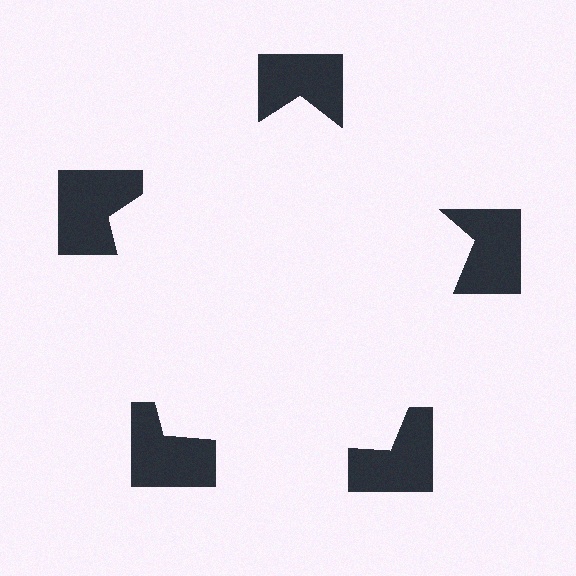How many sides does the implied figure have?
5 sides.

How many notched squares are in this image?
There are 5 — one at each vertex of the illusory pentagon.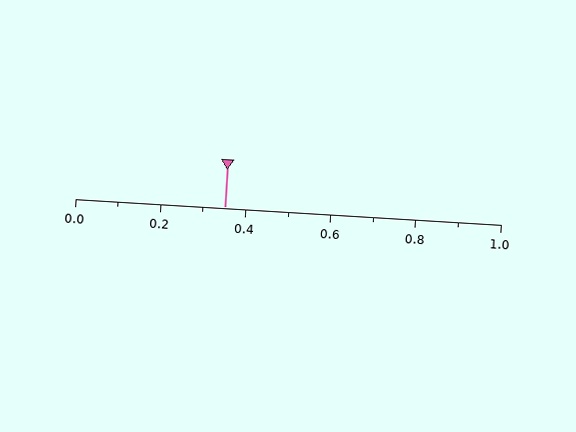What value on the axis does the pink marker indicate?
The marker indicates approximately 0.35.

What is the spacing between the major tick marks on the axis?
The major ticks are spaced 0.2 apart.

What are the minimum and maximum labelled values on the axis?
The axis runs from 0.0 to 1.0.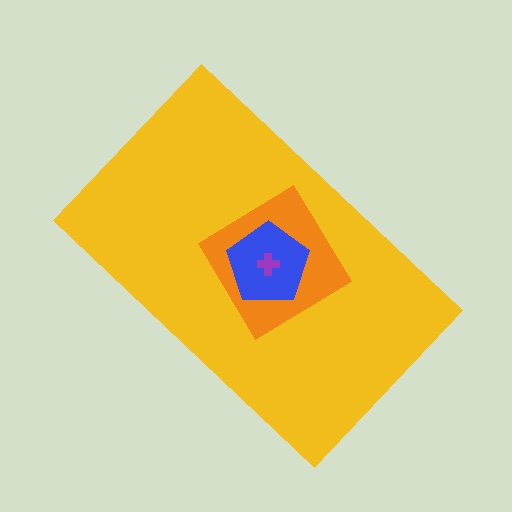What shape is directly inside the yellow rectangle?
The orange diamond.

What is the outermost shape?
The yellow rectangle.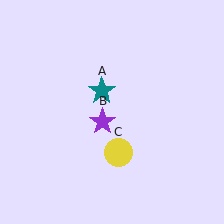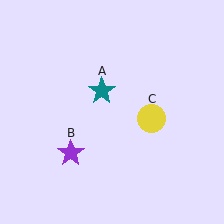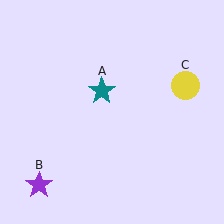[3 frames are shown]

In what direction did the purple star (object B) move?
The purple star (object B) moved down and to the left.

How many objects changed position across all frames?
2 objects changed position: purple star (object B), yellow circle (object C).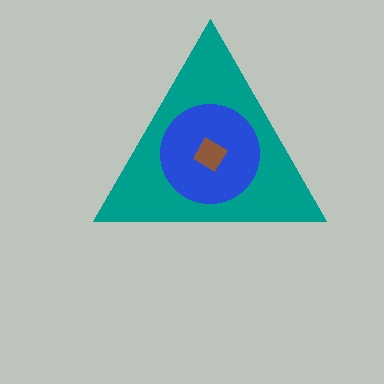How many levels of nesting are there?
3.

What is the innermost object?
The brown diamond.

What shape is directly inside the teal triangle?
The blue circle.